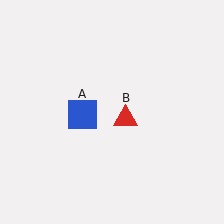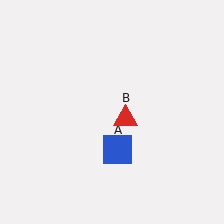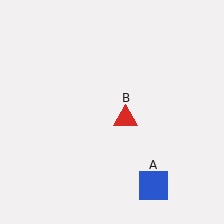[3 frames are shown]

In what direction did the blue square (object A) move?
The blue square (object A) moved down and to the right.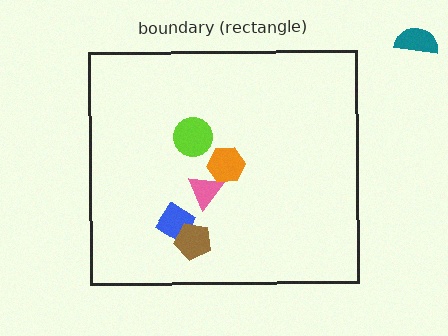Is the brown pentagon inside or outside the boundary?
Inside.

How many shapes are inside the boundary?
5 inside, 1 outside.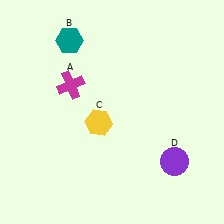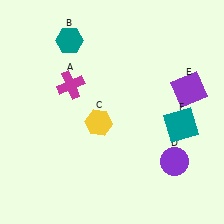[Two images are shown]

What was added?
A purple square (E), a teal square (F) were added in Image 2.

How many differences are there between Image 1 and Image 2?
There are 2 differences between the two images.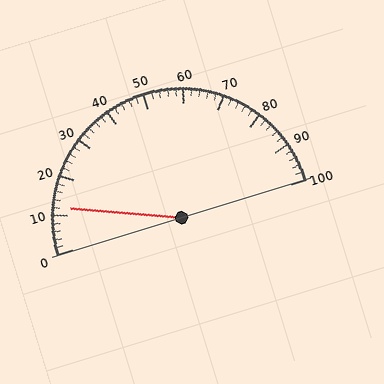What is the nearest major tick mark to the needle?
The nearest major tick mark is 10.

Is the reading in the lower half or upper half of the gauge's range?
The reading is in the lower half of the range (0 to 100).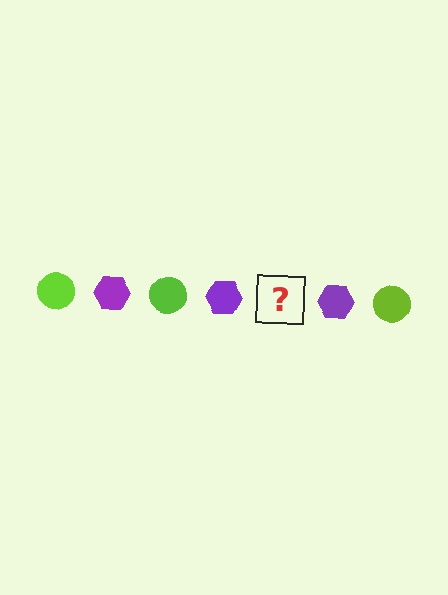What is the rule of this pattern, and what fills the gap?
The rule is that the pattern alternates between lime circle and purple hexagon. The gap should be filled with a lime circle.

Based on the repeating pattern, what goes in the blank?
The blank should be a lime circle.